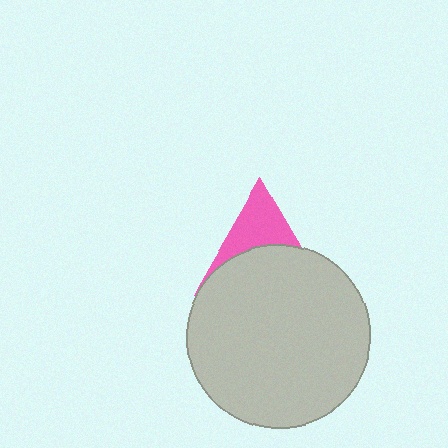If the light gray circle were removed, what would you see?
You would see the complete pink triangle.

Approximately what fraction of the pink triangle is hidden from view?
Roughly 60% of the pink triangle is hidden behind the light gray circle.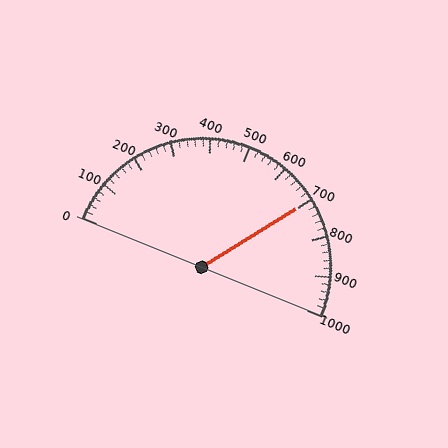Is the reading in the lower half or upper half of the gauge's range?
The reading is in the upper half of the range (0 to 1000).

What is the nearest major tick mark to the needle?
The nearest major tick mark is 700.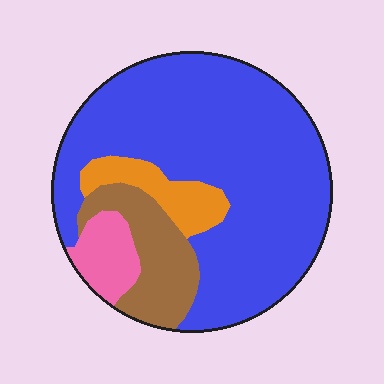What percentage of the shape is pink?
Pink covers 7% of the shape.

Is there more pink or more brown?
Brown.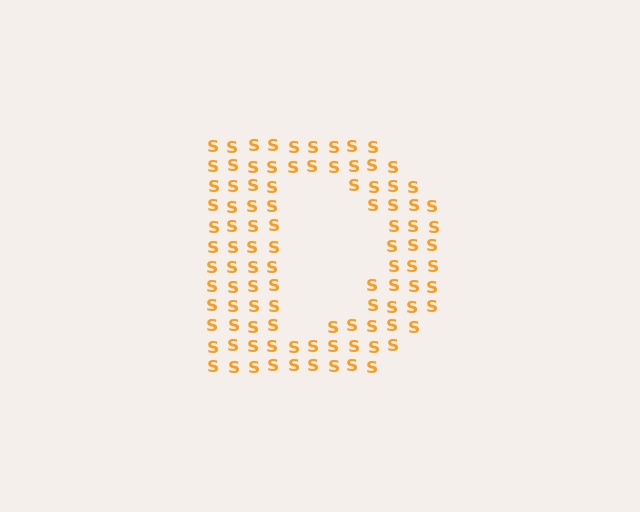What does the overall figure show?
The overall figure shows the letter D.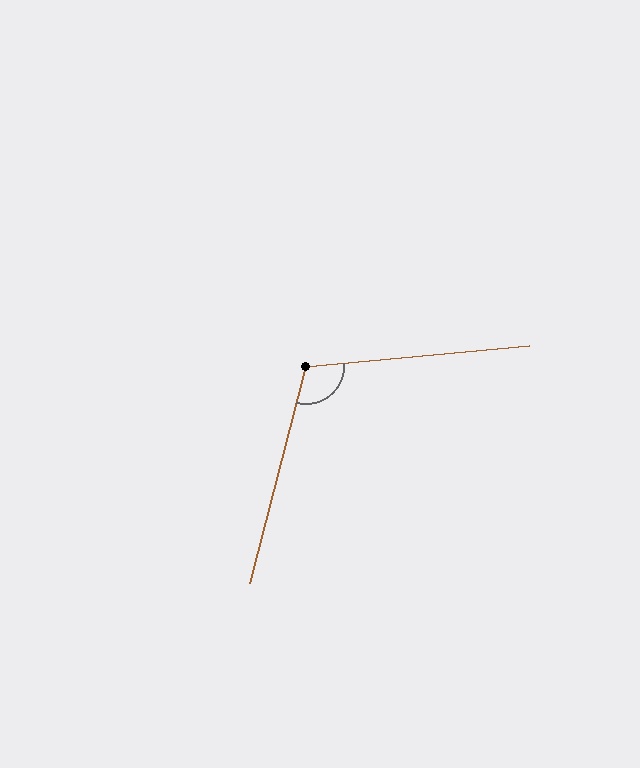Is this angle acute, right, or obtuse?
It is obtuse.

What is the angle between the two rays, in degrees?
Approximately 110 degrees.